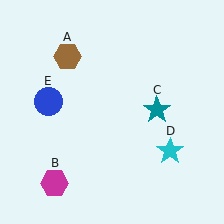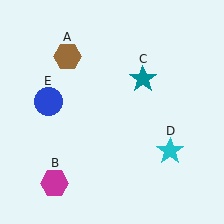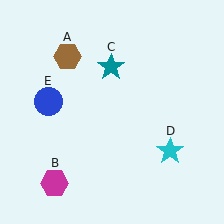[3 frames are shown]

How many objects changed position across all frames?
1 object changed position: teal star (object C).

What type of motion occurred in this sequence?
The teal star (object C) rotated counterclockwise around the center of the scene.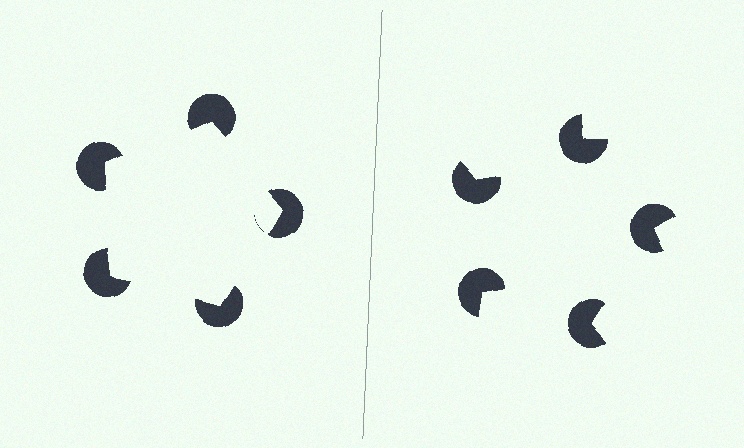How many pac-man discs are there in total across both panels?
10 — 5 on each side.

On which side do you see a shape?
An illusory pentagon appears on the left side. On the right side the wedge cuts are rotated, so no coherent shape forms.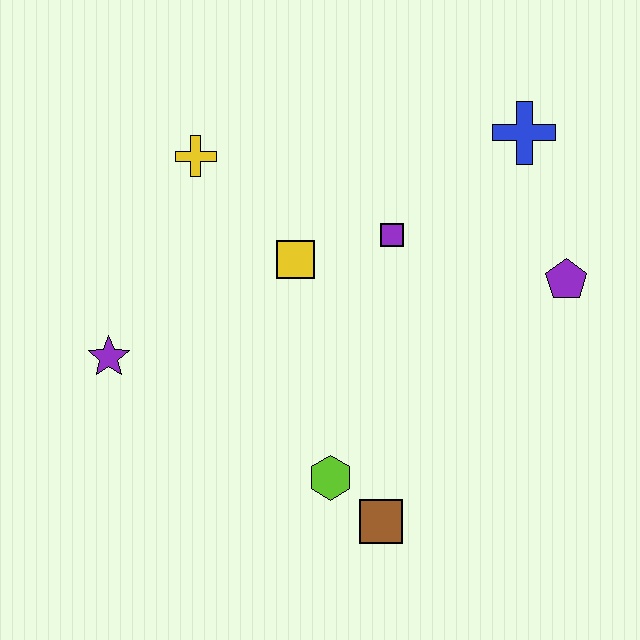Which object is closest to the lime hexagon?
The brown square is closest to the lime hexagon.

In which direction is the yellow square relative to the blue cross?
The yellow square is to the left of the blue cross.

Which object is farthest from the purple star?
The blue cross is farthest from the purple star.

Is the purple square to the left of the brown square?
No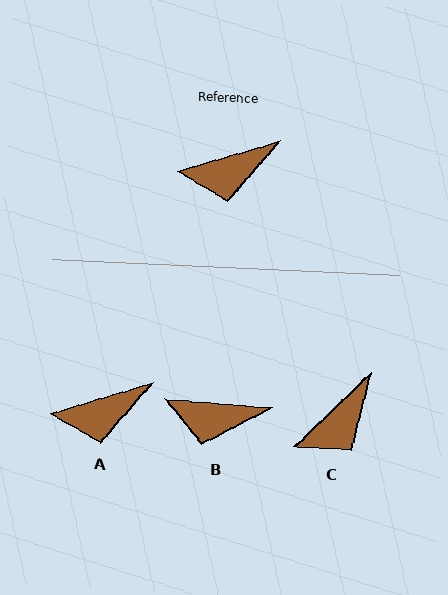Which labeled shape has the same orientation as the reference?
A.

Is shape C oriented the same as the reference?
No, it is off by about 27 degrees.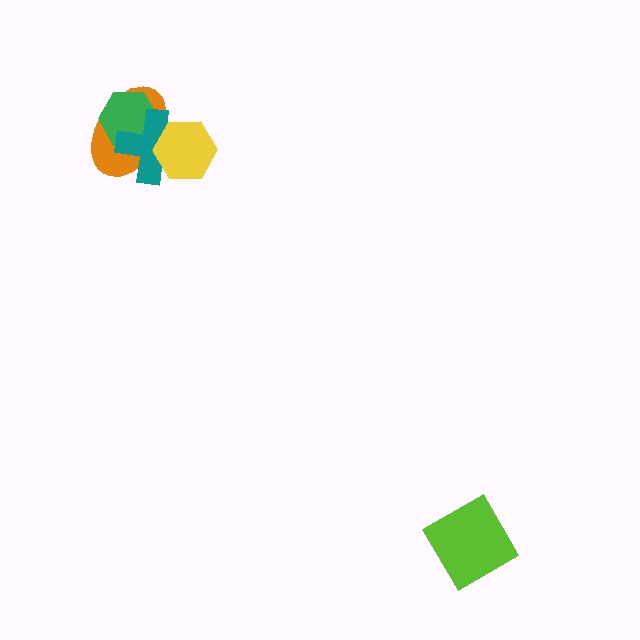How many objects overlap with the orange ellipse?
3 objects overlap with the orange ellipse.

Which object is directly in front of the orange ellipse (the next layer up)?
The green hexagon is directly in front of the orange ellipse.